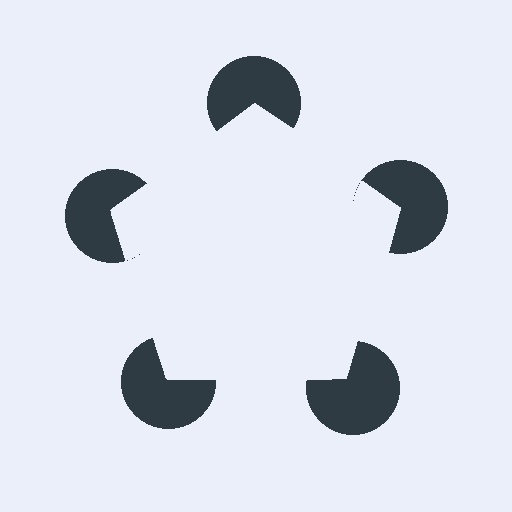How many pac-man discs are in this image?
There are 5 — one at each vertex of the illusory pentagon.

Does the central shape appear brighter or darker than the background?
It typically appears slightly brighter than the background, even though no actual brightness change is drawn.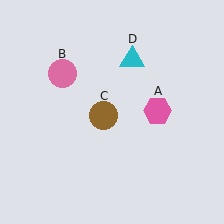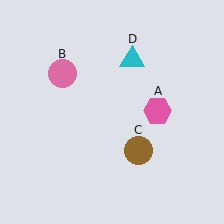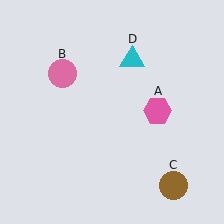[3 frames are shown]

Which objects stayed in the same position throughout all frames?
Pink hexagon (object A) and pink circle (object B) and cyan triangle (object D) remained stationary.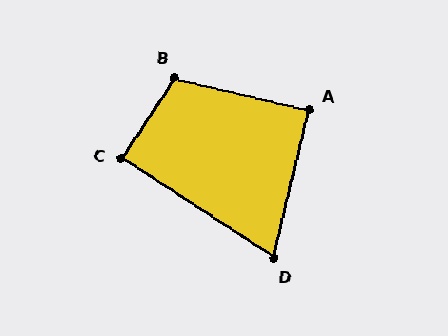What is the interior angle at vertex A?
Approximately 90 degrees (approximately right).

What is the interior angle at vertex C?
Approximately 90 degrees (approximately right).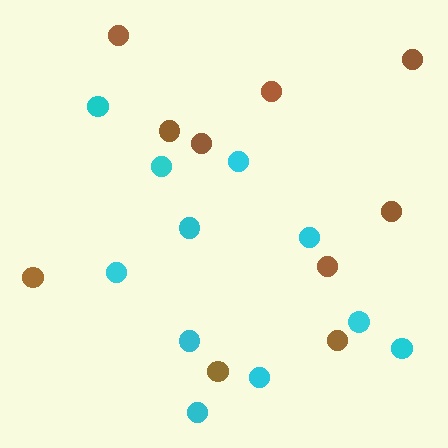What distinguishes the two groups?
There are 2 groups: one group of cyan circles (11) and one group of brown circles (10).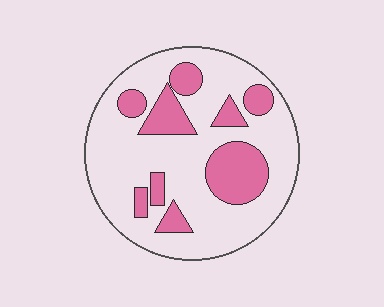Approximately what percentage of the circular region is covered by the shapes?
Approximately 25%.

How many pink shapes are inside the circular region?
9.